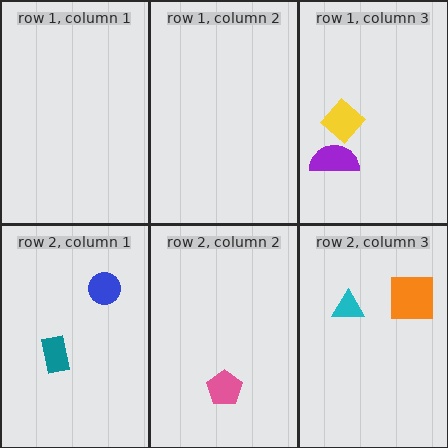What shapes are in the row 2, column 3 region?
The orange square, the cyan triangle.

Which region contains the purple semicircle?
The row 1, column 3 region.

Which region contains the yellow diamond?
The row 1, column 3 region.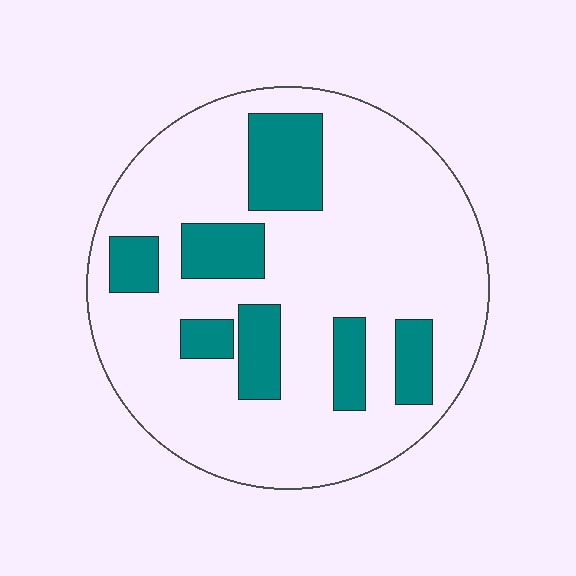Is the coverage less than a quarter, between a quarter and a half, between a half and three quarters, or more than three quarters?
Less than a quarter.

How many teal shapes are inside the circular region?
7.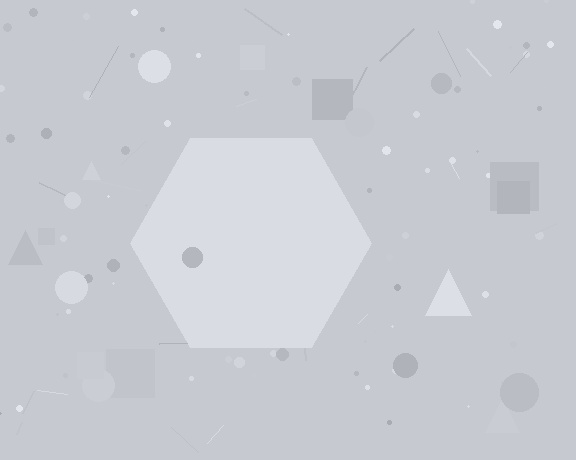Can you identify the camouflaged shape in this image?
The camouflaged shape is a hexagon.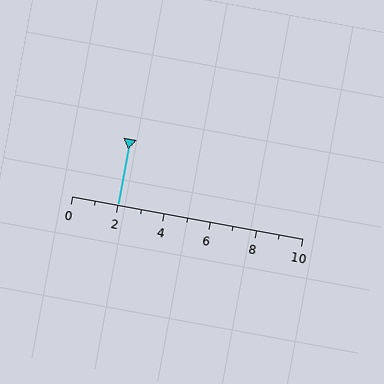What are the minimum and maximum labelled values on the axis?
The axis runs from 0 to 10.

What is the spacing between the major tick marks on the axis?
The major ticks are spaced 2 apart.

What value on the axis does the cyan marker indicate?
The marker indicates approximately 2.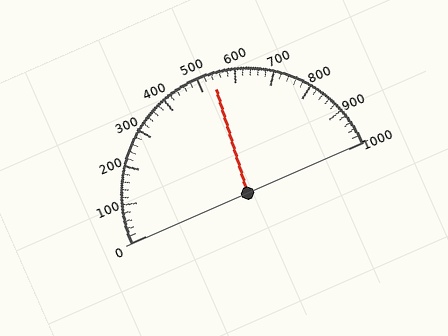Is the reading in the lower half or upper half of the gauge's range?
The reading is in the upper half of the range (0 to 1000).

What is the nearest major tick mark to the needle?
The nearest major tick mark is 500.